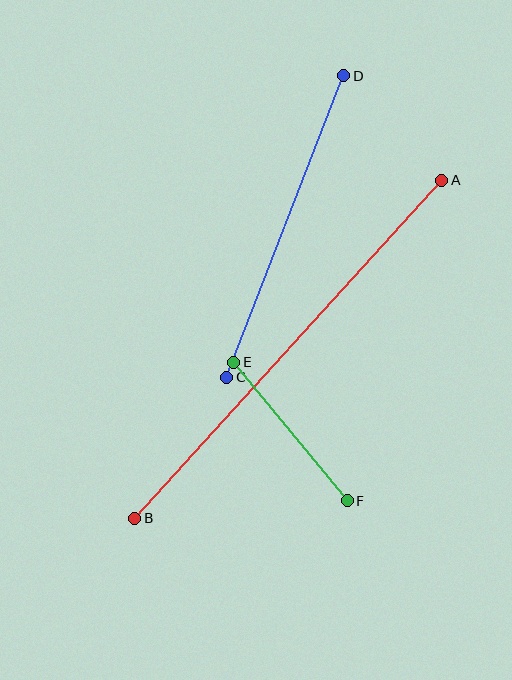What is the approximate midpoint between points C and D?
The midpoint is at approximately (285, 227) pixels.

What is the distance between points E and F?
The distance is approximately 179 pixels.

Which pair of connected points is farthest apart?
Points A and B are farthest apart.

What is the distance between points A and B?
The distance is approximately 456 pixels.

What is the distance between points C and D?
The distance is approximately 323 pixels.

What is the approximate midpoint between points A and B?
The midpoint is at approximately (288, 349) pixels.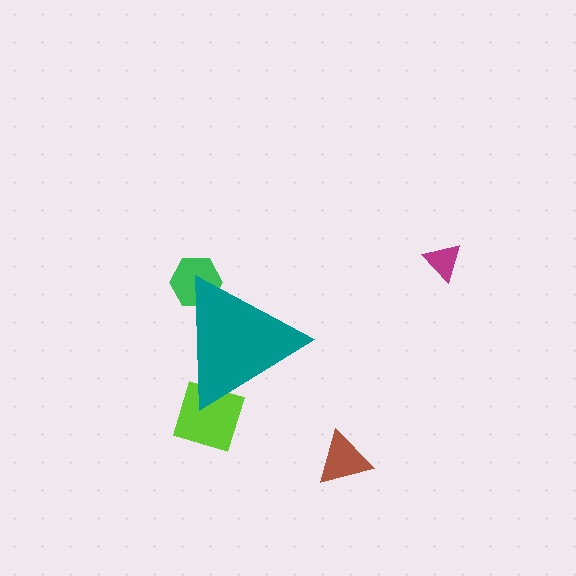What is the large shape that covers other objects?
A teal triangle.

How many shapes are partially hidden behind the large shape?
2 shapes are partially hidden.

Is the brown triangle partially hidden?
No, the brown triangle is fully visible.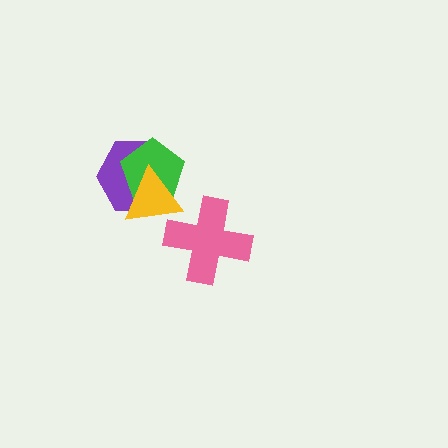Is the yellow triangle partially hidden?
No, no other shape covers it.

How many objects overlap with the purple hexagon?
2 objects overlap with the purple hexagon.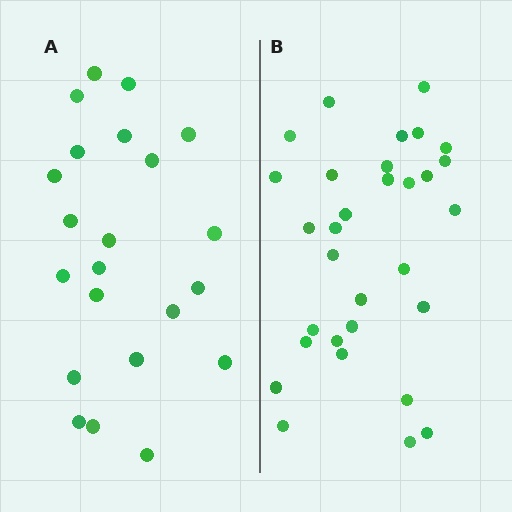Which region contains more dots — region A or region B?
Region B (the right region) has more dots.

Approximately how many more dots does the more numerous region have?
Region B has roughly 8 or so more dots than region A.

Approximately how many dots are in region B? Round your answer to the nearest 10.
About 30 dots. (The exact count is 31, which rounds to 30.)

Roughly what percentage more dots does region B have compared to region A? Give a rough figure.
About 40% more.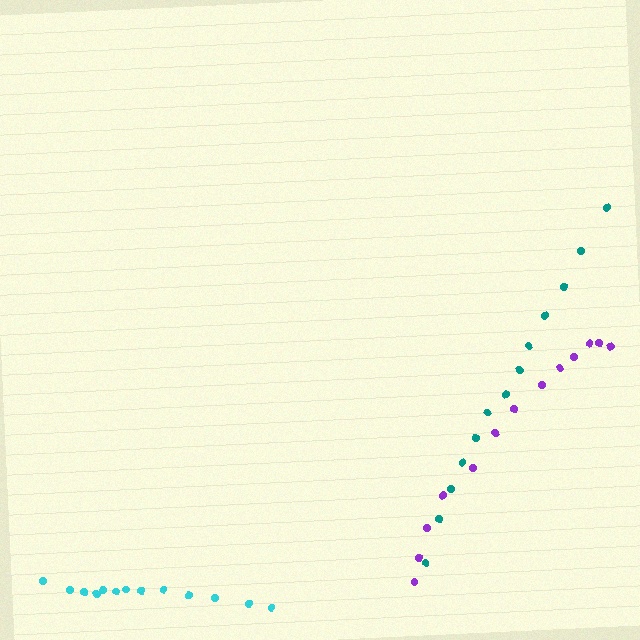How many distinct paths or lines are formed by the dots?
There are 3 distinct paths.